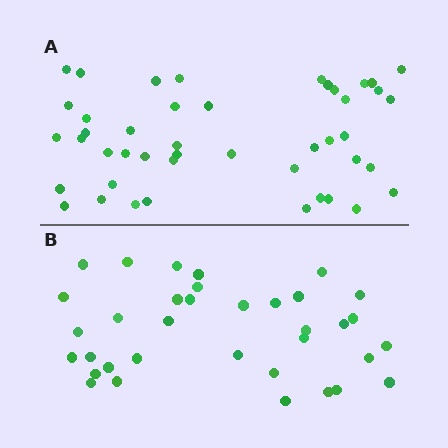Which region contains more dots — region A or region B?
Region A (the top region) has more dots.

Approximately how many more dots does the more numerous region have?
Region A has roughly 10 or so more dots than region B.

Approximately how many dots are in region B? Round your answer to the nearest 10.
About 40 dots. (The exact count is 35, which rounds to 40.)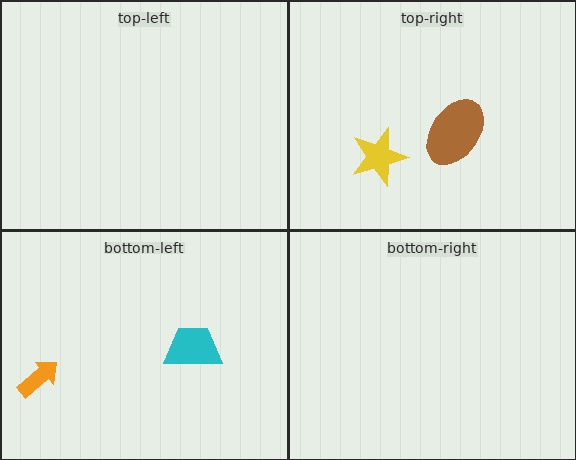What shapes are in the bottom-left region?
The orange arrow, the cyan trapezoid.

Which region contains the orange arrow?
The bottom-left region.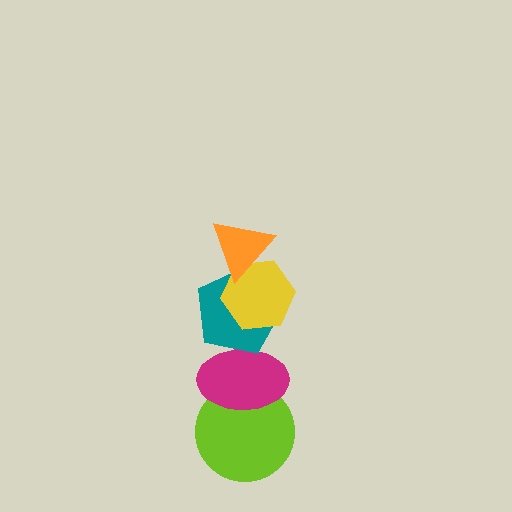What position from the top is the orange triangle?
The orange triangle is 1st from the top.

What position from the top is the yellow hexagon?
The yellow hexagon is 2nd from the top.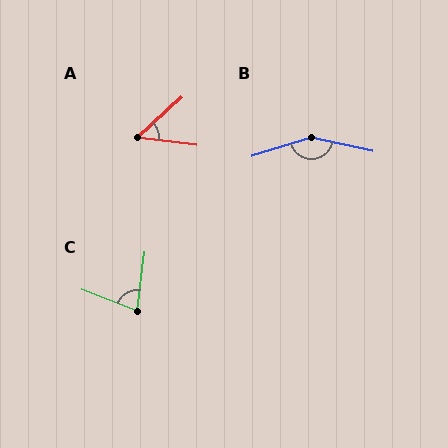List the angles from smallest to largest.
A (50°), C (76°), B (151°).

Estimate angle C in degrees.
Approximately 76 degrees.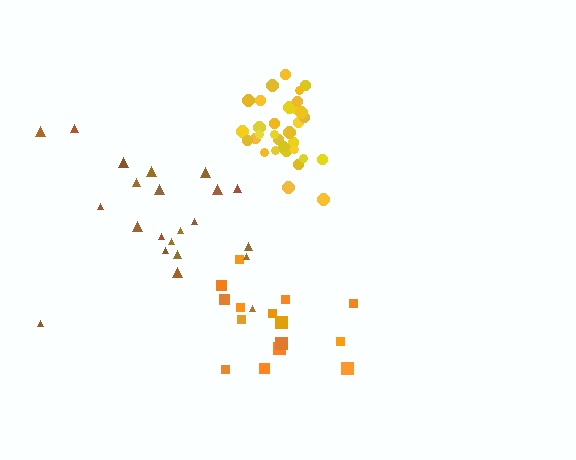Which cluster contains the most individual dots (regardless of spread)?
Yellow (33).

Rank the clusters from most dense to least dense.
yellow, orange, brown.